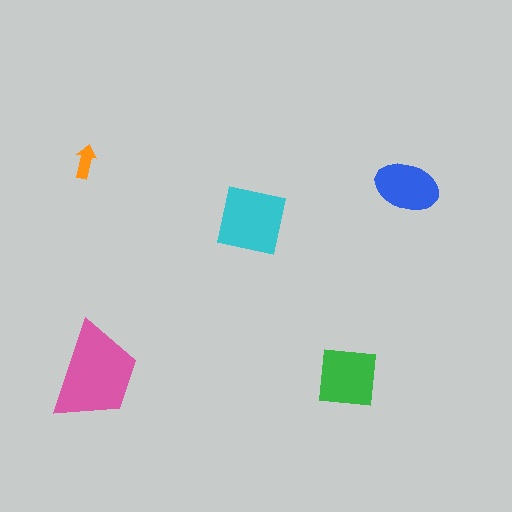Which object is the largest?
The pink trapezoid.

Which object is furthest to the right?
The blue ellipse is rightmost.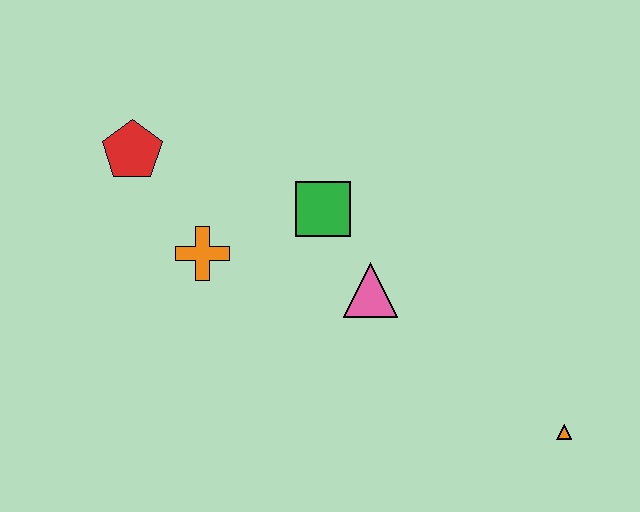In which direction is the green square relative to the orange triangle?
The green square is to the left of the orange triangle.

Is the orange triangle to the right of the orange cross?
Yes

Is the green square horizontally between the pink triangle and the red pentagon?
Yes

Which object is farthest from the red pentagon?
The orange triangle is farthest from the red pentagon.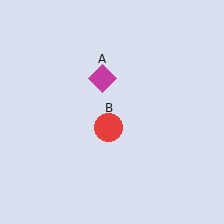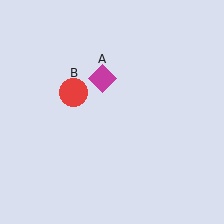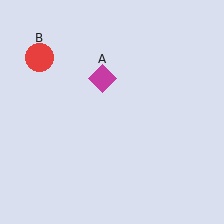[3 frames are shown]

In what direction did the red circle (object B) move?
The red circle (object B) moved up and to the left.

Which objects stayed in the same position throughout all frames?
Magenta diamond (object A) remained stationary.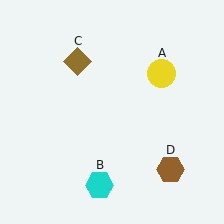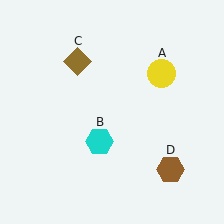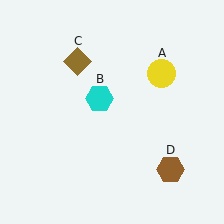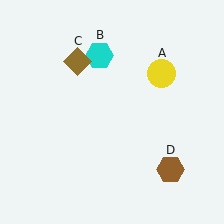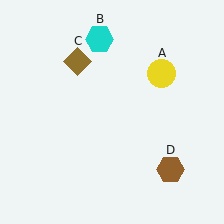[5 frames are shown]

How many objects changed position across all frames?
1 object changed position: cyan hexagon (object B).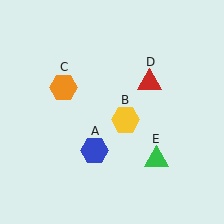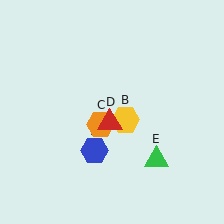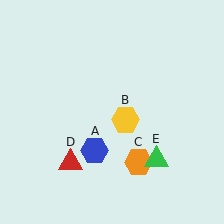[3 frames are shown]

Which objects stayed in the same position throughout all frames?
Blue hexagon (object A) and yellow hexagon (object B) and green triangle (object E) remained stationary.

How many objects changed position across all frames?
2 objects changed position: orange hexagon (object C), red triangle (object D).